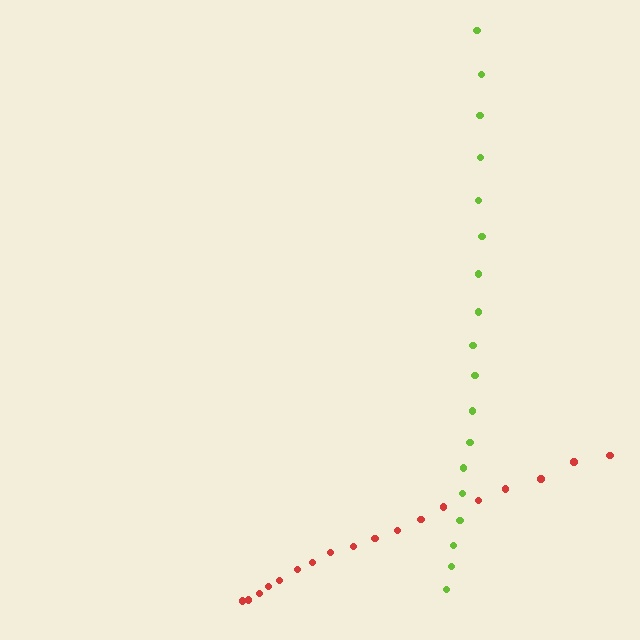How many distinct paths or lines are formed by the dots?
There are 2 distinct paths.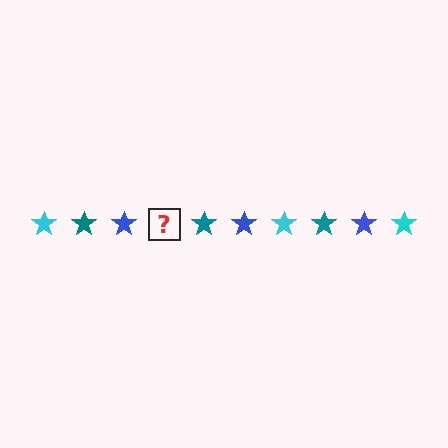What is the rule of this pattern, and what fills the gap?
The rule is that the pattern cycles through cyan, teal, blue stars. The gap should be filled with a cyan star.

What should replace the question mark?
The question mark should be replaced with a cyan star.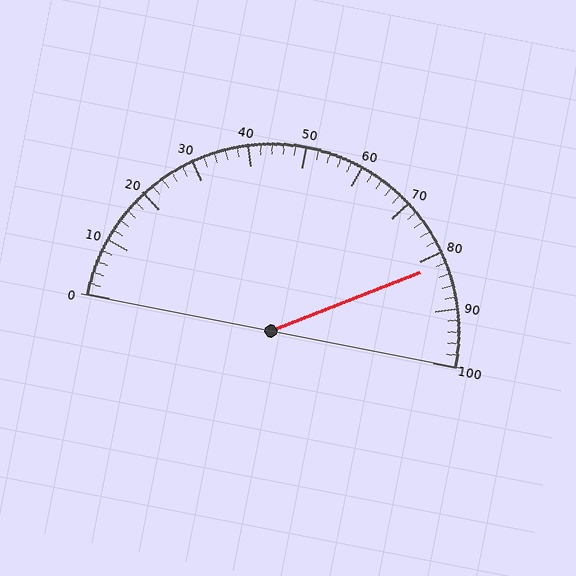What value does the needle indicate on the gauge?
The needle indicates approximately 82.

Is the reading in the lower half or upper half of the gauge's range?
The reading is in the upper half of the range (0 to 100).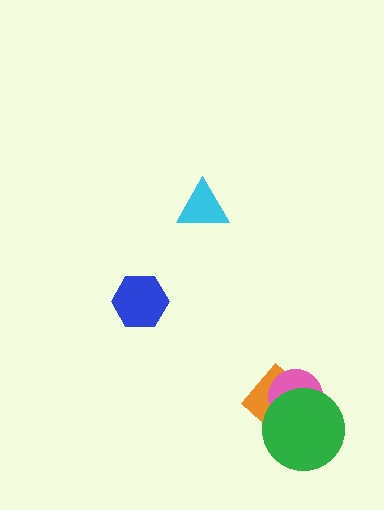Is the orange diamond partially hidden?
Yes, it is partially covered by another shape.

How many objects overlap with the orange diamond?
2 objects overlap with the orange diamond.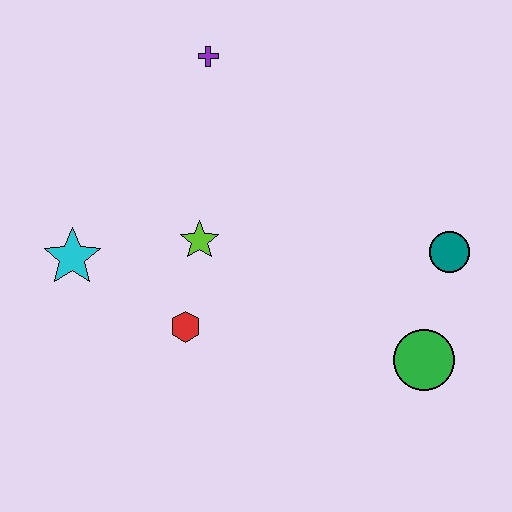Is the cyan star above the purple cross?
No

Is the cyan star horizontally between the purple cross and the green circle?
No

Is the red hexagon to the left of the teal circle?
Yes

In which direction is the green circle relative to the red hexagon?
The green circle is to the right of the red hexagon.